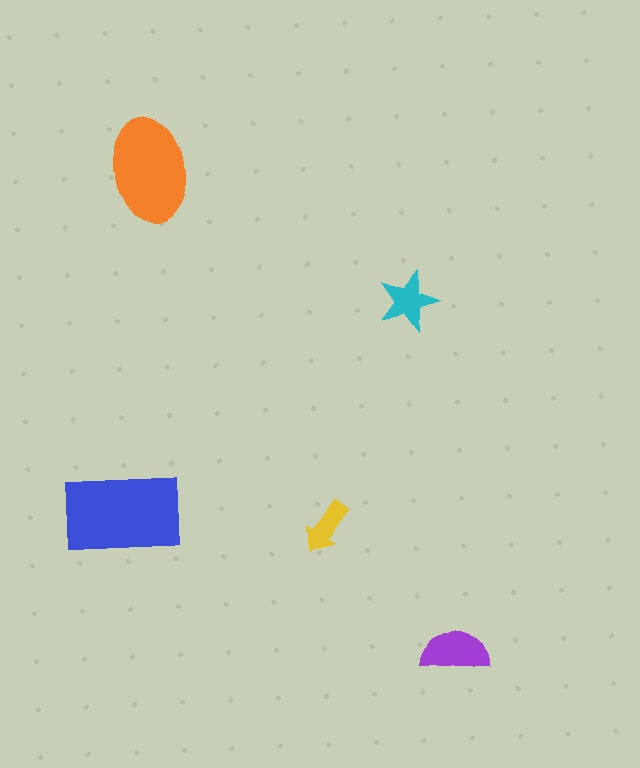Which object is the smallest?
The yellow arrow.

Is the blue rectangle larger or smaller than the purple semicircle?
Larger.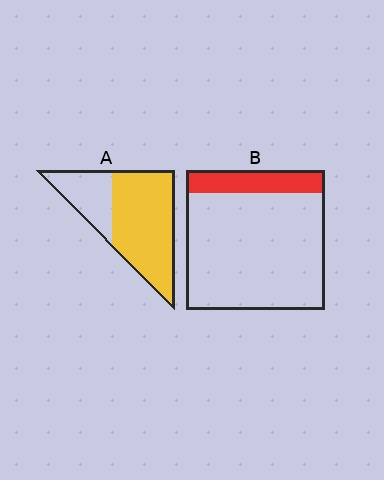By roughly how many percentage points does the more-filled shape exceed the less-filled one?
By roughly 55 percentage points (A over B).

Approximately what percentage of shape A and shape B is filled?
A is approximately 70% and B is approximately 15%.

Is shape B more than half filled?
No.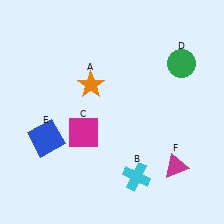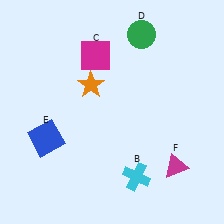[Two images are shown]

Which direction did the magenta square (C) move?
The magenta square (C) moved up.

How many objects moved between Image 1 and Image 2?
2 objects moved between the two images.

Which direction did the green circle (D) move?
The green circle (D) moved left.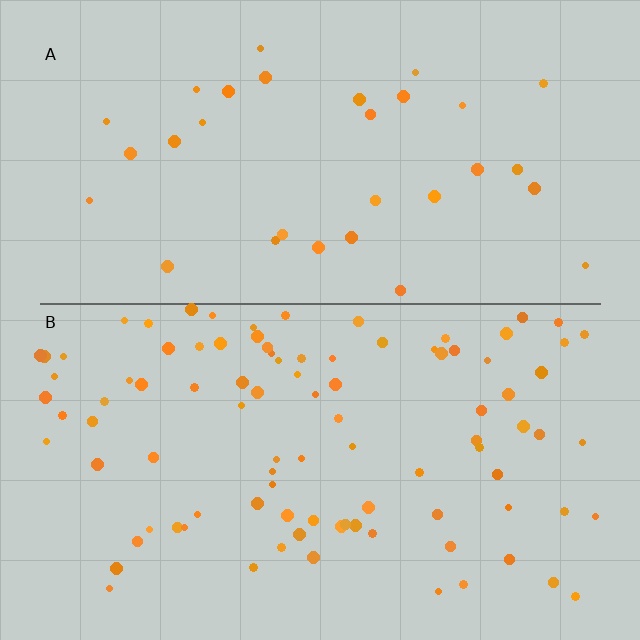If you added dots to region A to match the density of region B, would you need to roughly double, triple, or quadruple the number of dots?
Approximately triple.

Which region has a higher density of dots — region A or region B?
B (the bottom).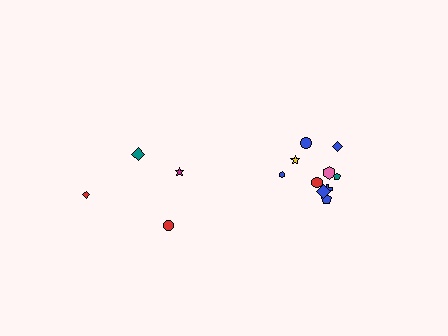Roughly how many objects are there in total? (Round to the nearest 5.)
Roughly 15 objects in total.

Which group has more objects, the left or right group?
The right group.